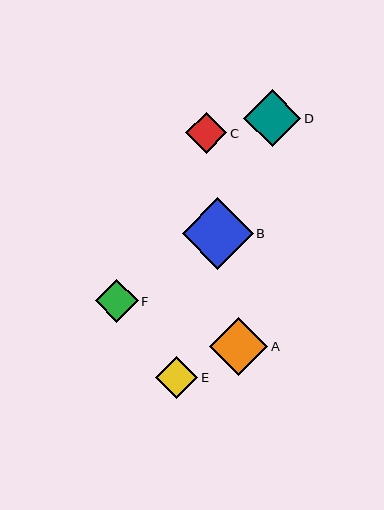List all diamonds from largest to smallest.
From largest to smallest: B, A, D, F, E, C.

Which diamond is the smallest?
Diamond C is the smallest with a size of approximately 41 pixels.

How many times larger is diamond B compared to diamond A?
Diamond B is approximately 1.2 times the size of diamond A.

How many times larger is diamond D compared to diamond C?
Diamond D is approximately 1.4 times the size of diamond C.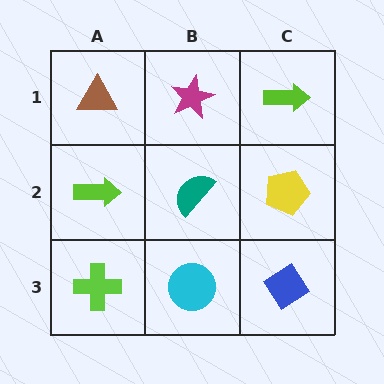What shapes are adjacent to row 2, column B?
A magenta star (row 1, column B), a cyan circle (row 3, column B), a lime arrow (row 2, column A), a yellow pentagon (row 2, column C).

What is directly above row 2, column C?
A lime arrow.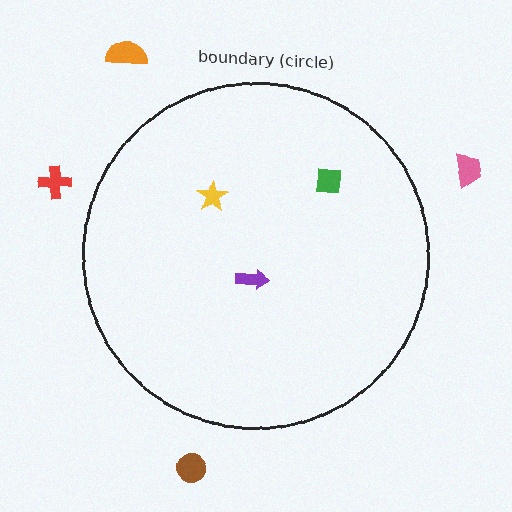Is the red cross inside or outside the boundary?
Outside.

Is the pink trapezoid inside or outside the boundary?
Outside.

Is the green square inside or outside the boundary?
Inside.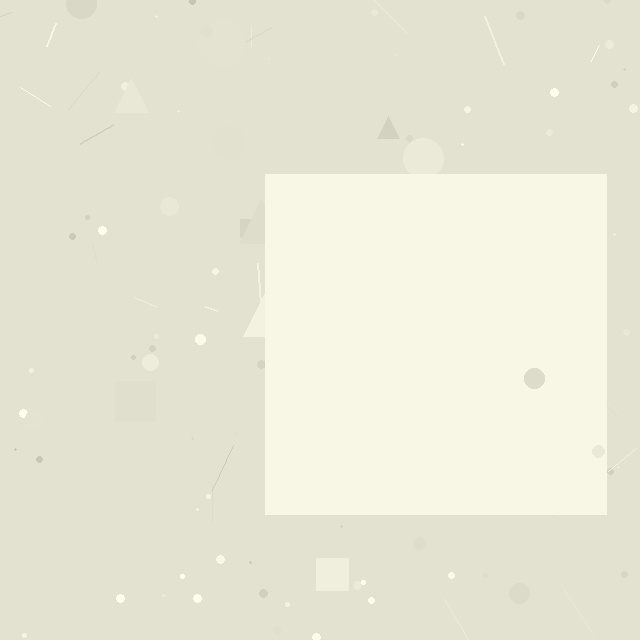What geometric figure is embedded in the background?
A square is embedded in the background.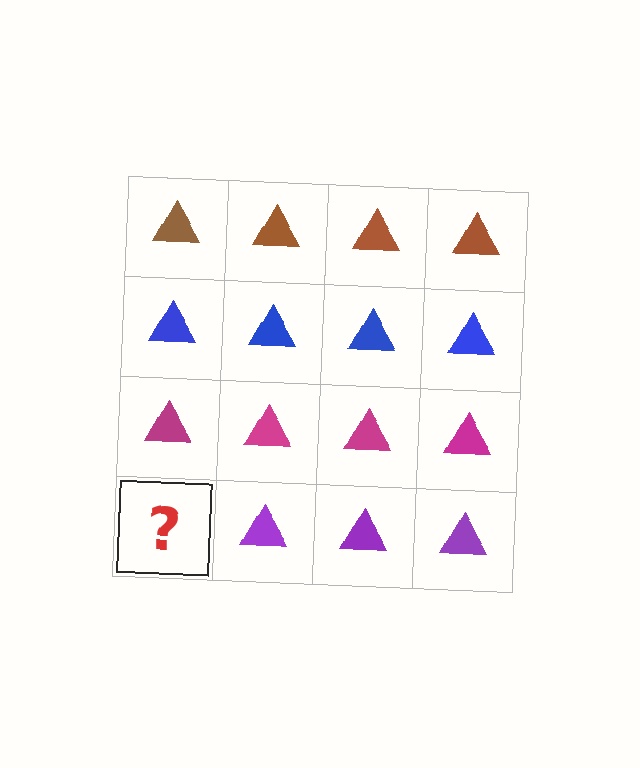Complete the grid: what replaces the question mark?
The question mark should be replaced with a purple triangle.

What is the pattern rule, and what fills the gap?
The rule is that each row has a consistent color. The gap should be filled with a purple triangle.